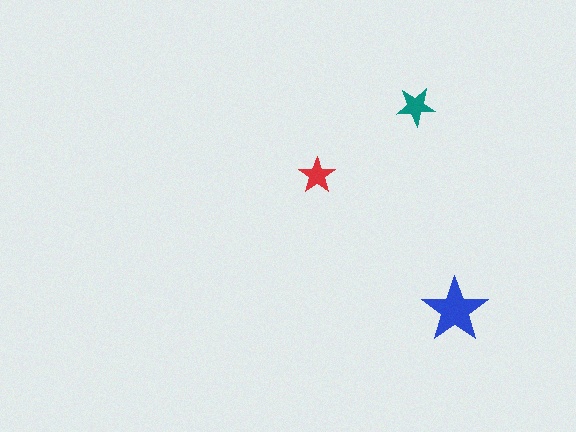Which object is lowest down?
The blue star is bottommost.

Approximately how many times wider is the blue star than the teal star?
About 1.5 times wider.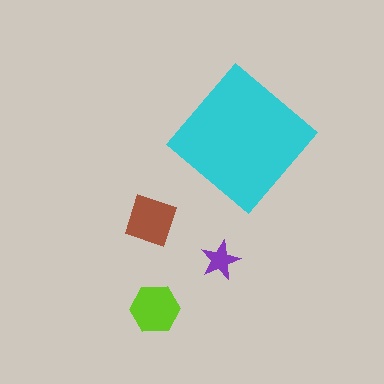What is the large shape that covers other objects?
A cyan diamond.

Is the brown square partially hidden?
No, the brown square is fully visible.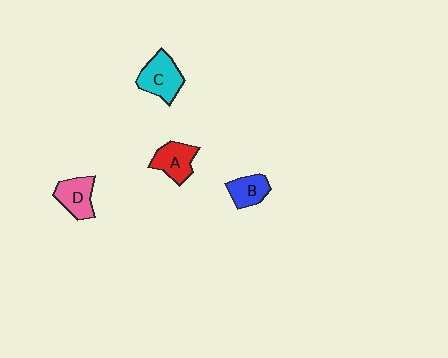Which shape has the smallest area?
Shape B (blue).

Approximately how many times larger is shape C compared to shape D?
Approximately 1.2 times.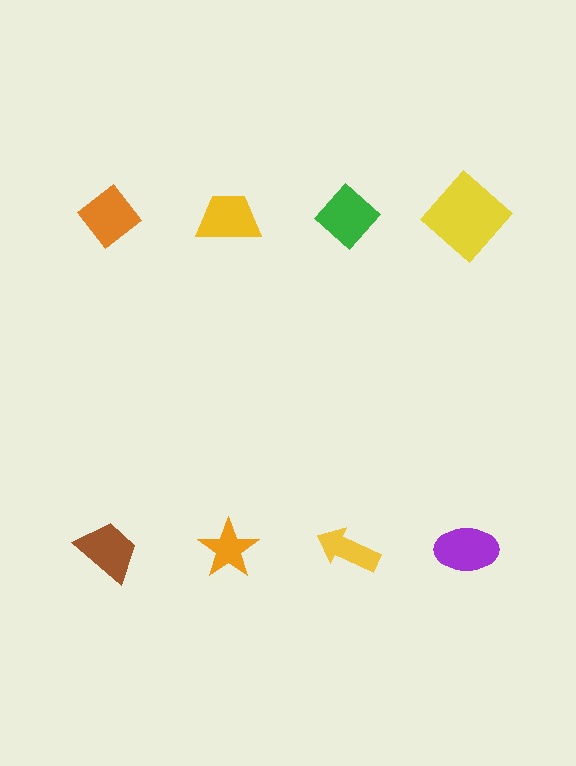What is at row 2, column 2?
An orange star.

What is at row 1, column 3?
A green diamond.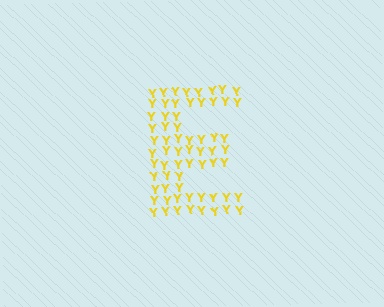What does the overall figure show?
The overall figure shows the letter E.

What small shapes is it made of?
It is made of small letter Y's.